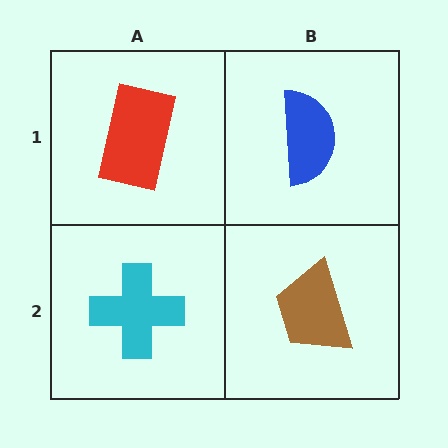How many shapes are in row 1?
2 shapes.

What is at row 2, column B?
A brown trapezoid.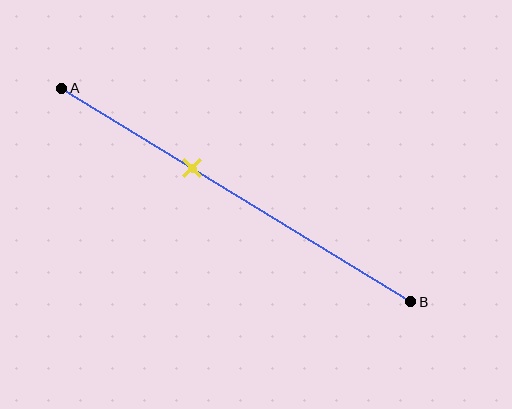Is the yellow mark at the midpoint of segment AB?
No, the mark is at about 35% from A, not at the 50% midpoint.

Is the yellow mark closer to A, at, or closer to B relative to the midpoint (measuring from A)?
The yellow mark is closer to point A than the midpoint of segment AB.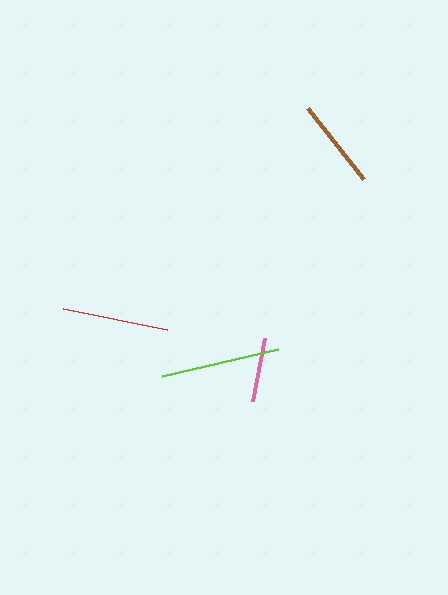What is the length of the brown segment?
The brown segment is approximately 90 pixels long.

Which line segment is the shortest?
The pink line is the shortest at approximately 64 pixels.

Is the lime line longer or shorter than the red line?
The lime line is longer than the red line.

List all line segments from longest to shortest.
From longest to shortest: lime, red, brown, pink.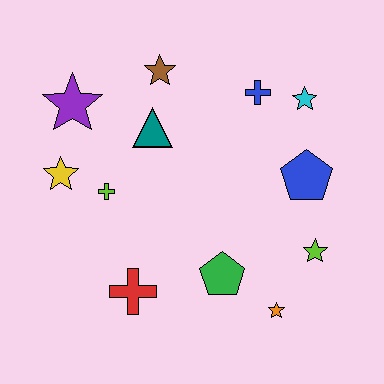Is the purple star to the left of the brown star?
Yes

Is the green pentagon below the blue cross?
Yes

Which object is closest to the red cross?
The green pentagon is closest to the red cross.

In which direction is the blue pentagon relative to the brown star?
The blue pentagon is to the right of the brown star.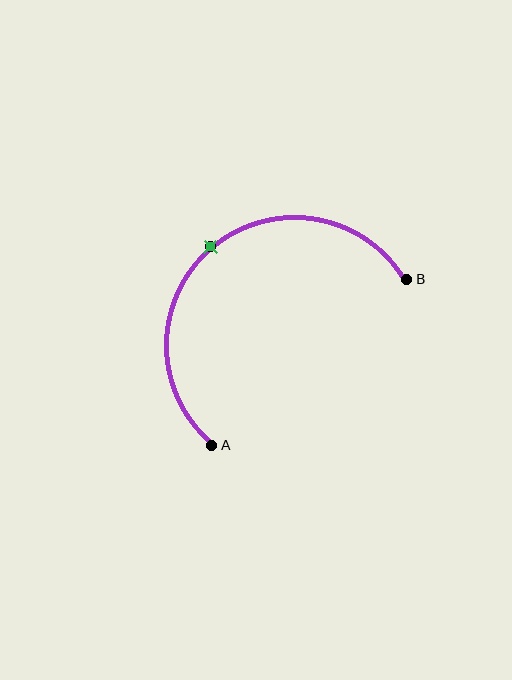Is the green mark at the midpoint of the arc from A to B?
Yes. The green mark lies on the arc at equal arc-length from both A and B — it is the arc midpoint.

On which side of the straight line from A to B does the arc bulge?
The arc bulges above and to the left of the straight line connecting A and B.